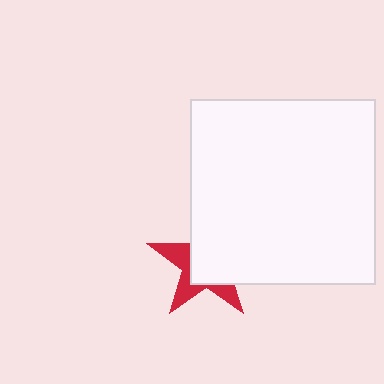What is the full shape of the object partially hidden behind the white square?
The partially hidden object is a red star.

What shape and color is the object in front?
The object in front is a white square.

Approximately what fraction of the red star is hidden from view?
Roughly 63% of the red star is hidden behind the white square.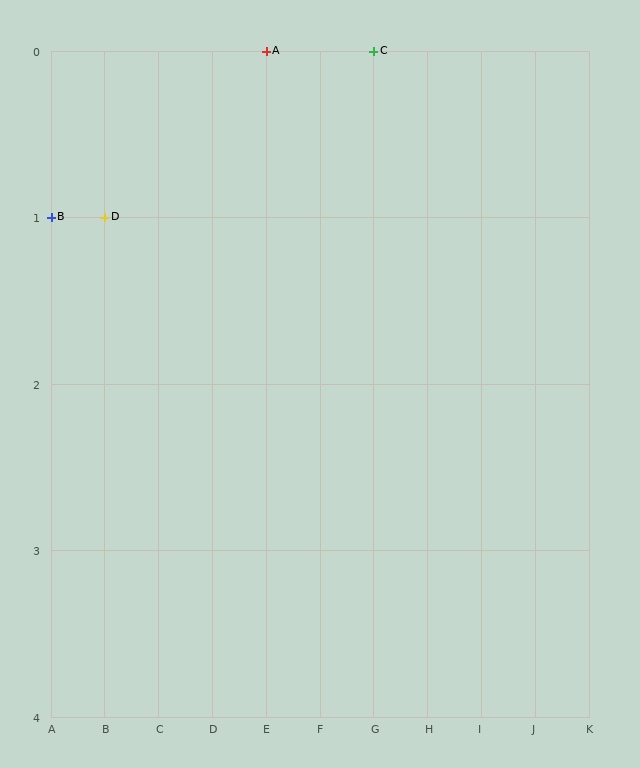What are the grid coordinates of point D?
Point D is at grid coordinates (B, 1).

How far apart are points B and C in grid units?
Points B and C are 6 columns and 1 row apart (about 6.1 grid units diagonally).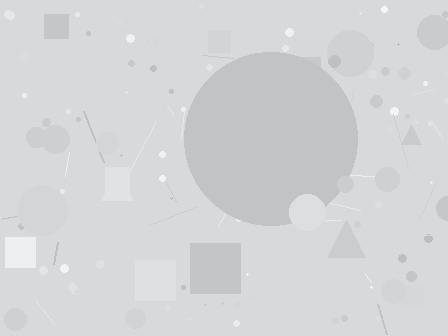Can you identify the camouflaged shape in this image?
The camouflaged shape is a circle.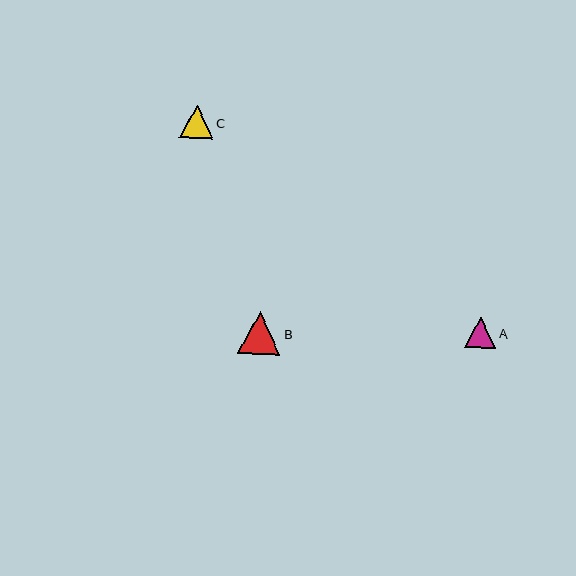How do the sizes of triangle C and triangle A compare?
Triangle C and triangle A are approximately the same size.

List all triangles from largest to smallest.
From largest to smallest: B, C, A.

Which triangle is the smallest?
Triangle A is the smallest with a size of approximately 31 pixels.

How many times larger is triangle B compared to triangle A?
Triangle B is approximately 1.4 times the size of triangle A.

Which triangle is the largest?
Triangle B is the largest with a size of approximately 42 pixels.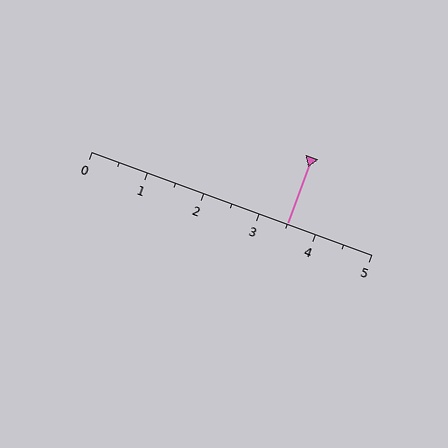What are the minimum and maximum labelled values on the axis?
The axis runs from 0 to 5.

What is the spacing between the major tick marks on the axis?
The major ticks are spaced 1 apart.